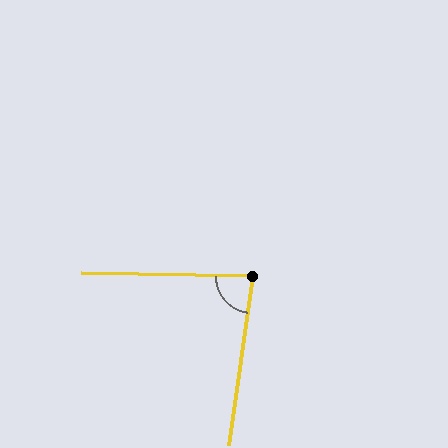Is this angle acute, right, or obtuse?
It is acute.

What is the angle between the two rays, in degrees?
Approximately 83 degrees.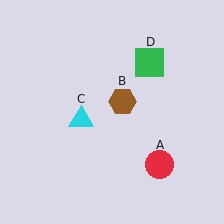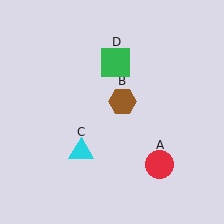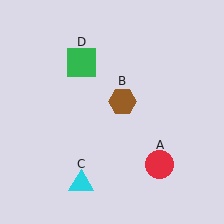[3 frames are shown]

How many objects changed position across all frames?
2 objects changed position: cyan triangle (object C), green square (object D).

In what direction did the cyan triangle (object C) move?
The cyan triangle (object C) moved down.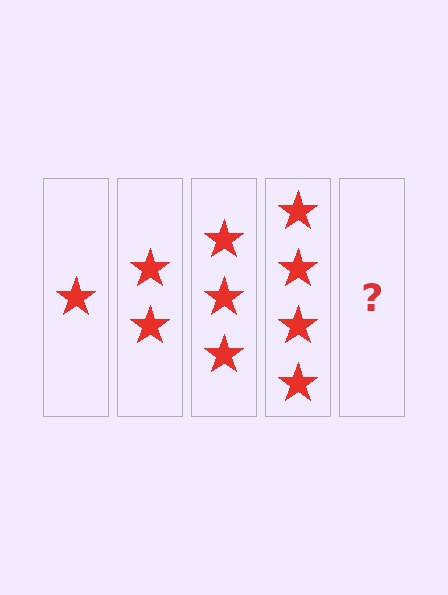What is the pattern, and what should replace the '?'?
The pattern is that each step adds one more star. The '?' should be 5 stars.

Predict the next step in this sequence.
The next step is 5 stars.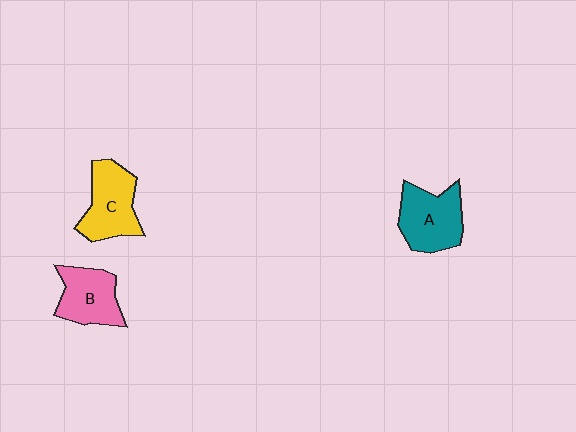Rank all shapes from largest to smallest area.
From largest to smallest: A (teal), C (yellow), B (pink).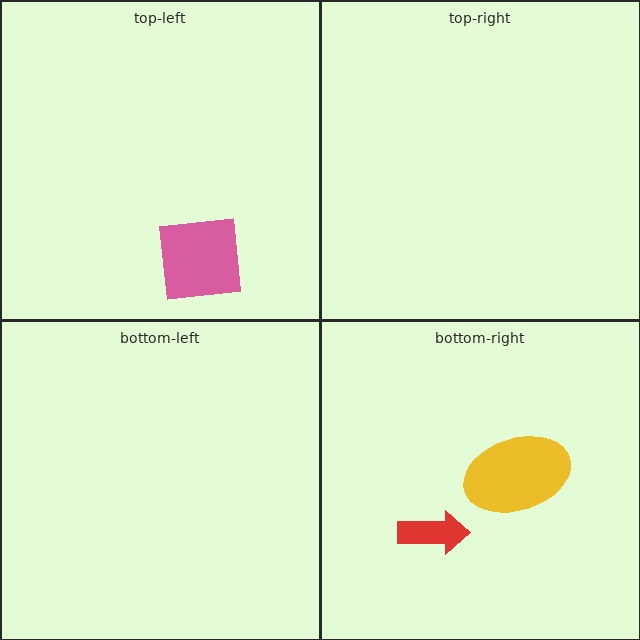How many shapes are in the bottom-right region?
2.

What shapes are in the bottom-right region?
The yellow ellipse, the red arrow.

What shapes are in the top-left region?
The pink square.